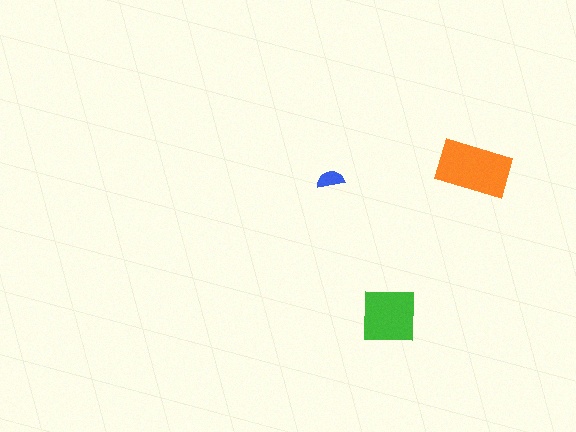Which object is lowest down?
The green square is bottommost.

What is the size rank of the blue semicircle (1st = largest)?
3rd.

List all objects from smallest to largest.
The blue semicircle, the green square, the orange rectangle.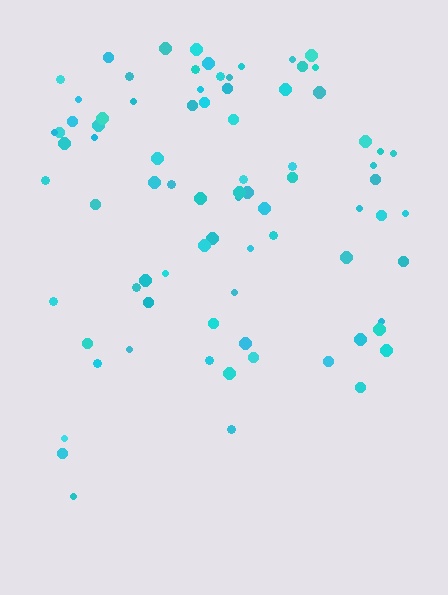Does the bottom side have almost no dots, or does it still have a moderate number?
Still a moderate number, just noticeably fewer than the top.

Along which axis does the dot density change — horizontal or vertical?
Vertical.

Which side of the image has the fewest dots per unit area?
The bottom.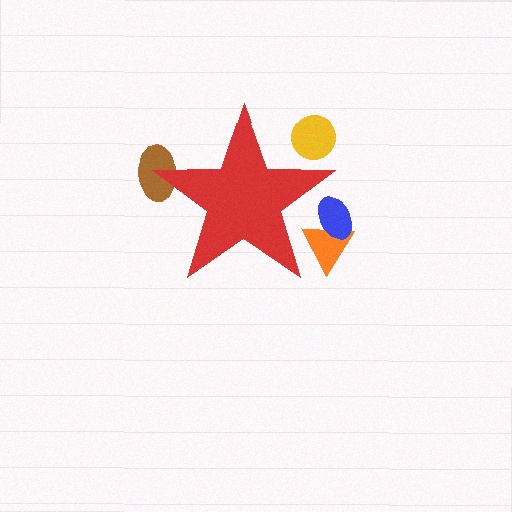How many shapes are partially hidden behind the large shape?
4 shapes are partially hidden.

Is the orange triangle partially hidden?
Yes, the orange triangle is partially hidden behind the red star.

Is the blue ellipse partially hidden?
Yes, the blue ellipse is partially hidden behind the red star.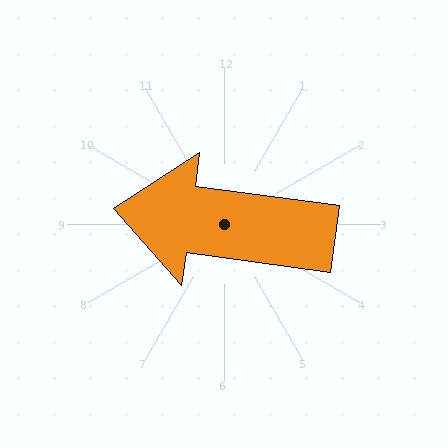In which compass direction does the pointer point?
West.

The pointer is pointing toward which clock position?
Roughly 9 o'clock.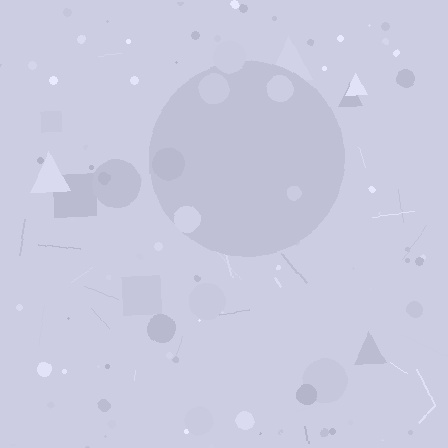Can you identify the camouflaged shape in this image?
The camouflaged shape is a circle.